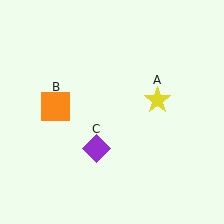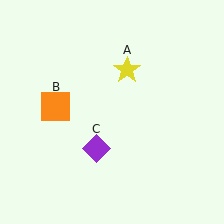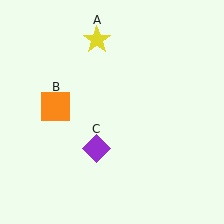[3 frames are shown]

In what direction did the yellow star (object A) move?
The yellow star (object A) moved up and to the left.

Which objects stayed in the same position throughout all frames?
Orange square (object B) and purple diamond (object C) remained stationary.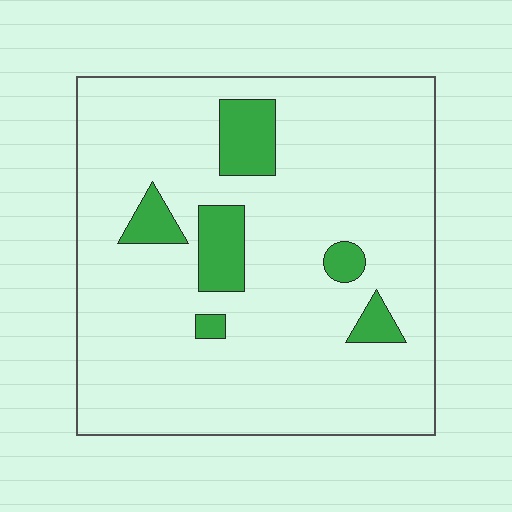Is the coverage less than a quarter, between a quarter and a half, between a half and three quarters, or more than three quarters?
Less than a quarter.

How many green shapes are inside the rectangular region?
6.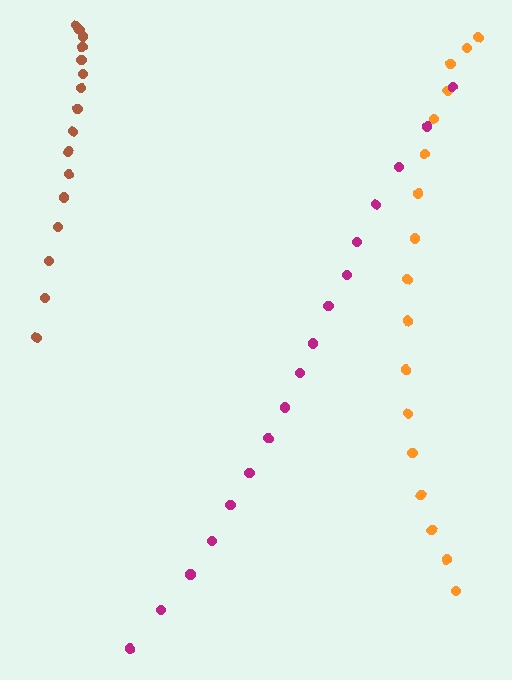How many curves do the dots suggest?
There are 3 distinct paths.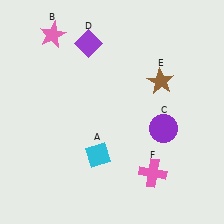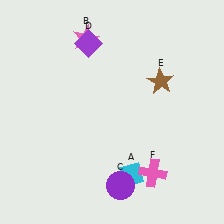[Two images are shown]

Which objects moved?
The objects that moved are: the cyan diamond (A), the pink star (B), the purple circle (C).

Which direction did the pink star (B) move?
The pink star (B) moved right.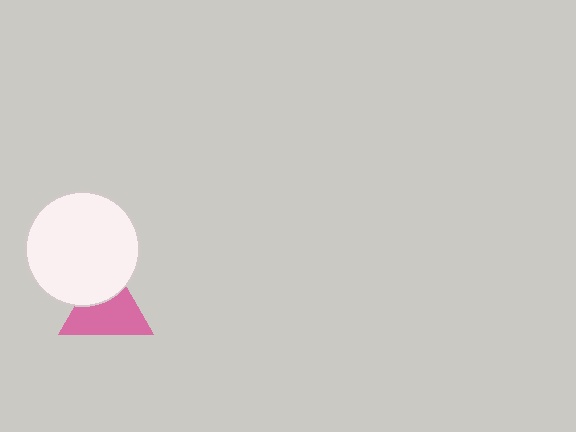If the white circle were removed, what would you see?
You would see the complete pink triangle.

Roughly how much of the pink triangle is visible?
Most of it is visible (roughly 66%).